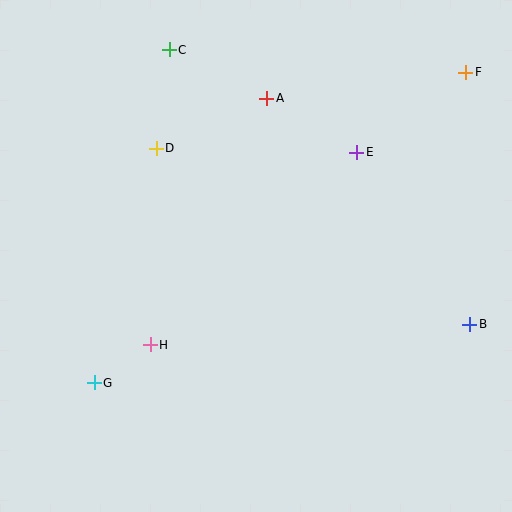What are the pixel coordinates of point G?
Point G is at (94, 383).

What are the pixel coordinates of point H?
Point H is at (150, 345).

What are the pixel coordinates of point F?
Point F is at (466, 72).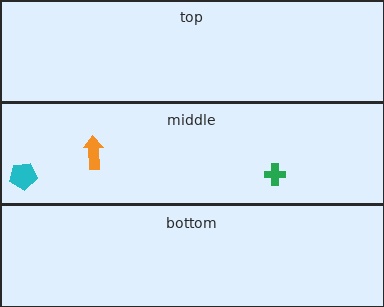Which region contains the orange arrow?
The middle region.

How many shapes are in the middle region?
3.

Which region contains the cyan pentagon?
The middle region.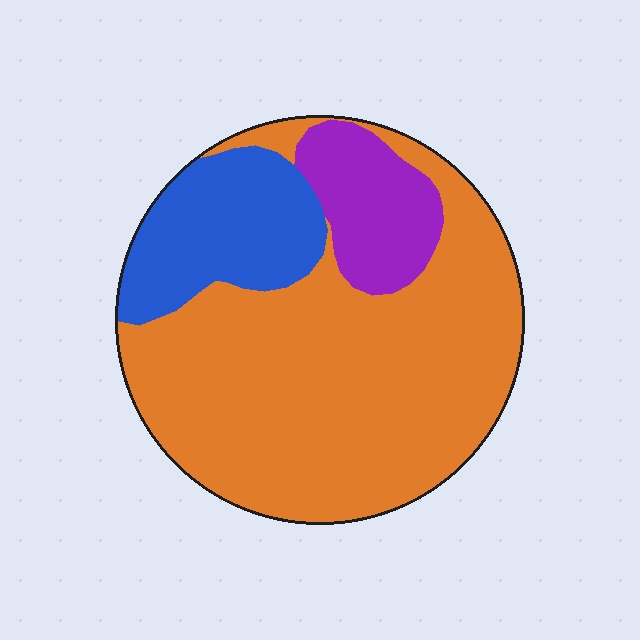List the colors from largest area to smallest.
From largest to smallest: orange, blue, purple.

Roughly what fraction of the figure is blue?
Blue covers about 20% of the figure.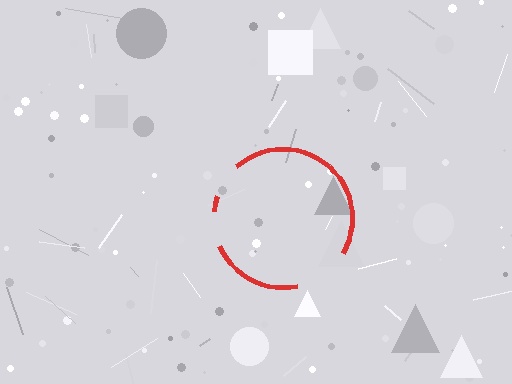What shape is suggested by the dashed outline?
The dashed outline suggests a circle.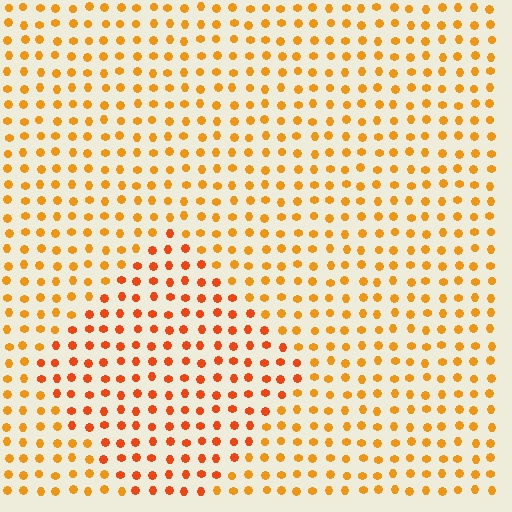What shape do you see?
I see a diamond.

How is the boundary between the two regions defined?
The boundary is defined purely by a slight shift in hue (about 23 degrees). Spacing, size, and orientation are identical on both sides.